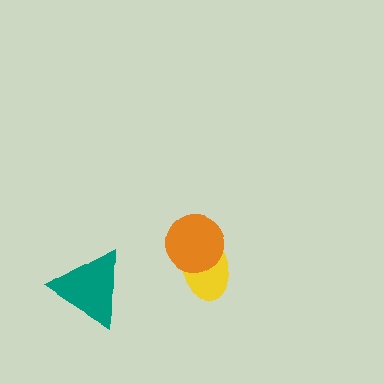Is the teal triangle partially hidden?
No, no other shape covers it.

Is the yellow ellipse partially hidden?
Yes, it is partially covered by another shape.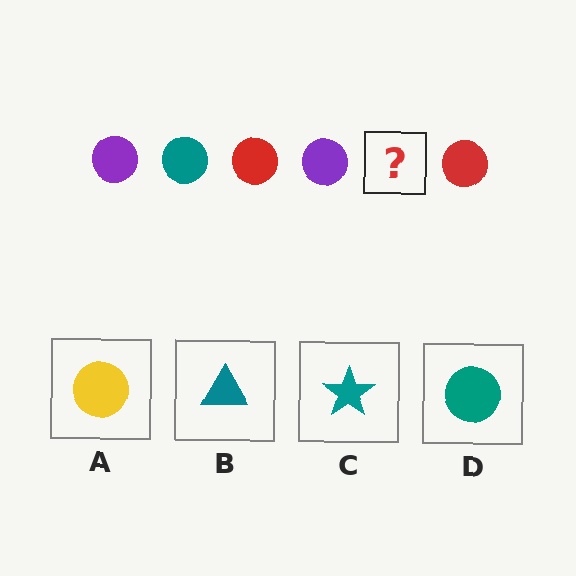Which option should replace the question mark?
Option D.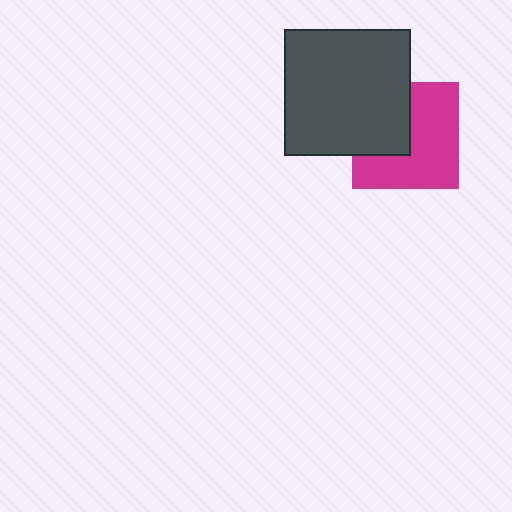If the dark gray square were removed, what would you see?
You would see the complete magenta square.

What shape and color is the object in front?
The object in front is a dark gray square.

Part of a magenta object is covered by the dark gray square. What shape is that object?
It is a square.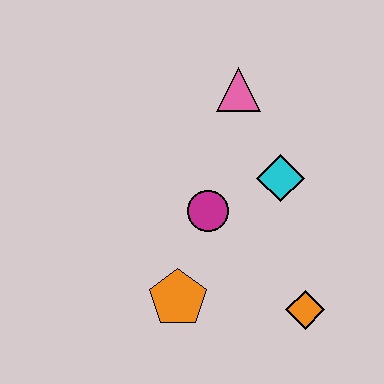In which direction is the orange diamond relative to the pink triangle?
The orange diamond is below the pink triangle.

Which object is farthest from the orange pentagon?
The pink triangle is farthest from the orange pentagon.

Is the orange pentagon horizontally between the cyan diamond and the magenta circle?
No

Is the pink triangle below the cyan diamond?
No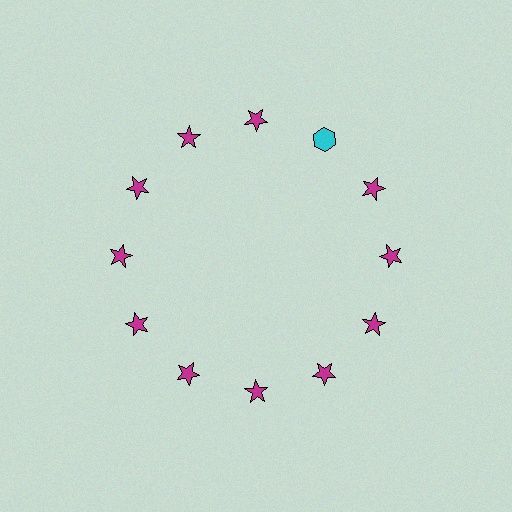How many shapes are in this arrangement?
There are 12 shapes arranged in a ring pattern.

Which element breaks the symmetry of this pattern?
The cyan hexagon at roughly the 1 o'clock position breaks the symmetry. All other shapes are magenta stars.